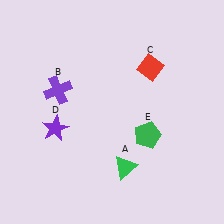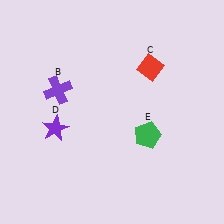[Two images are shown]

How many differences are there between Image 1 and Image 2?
There is 1 difference between the two images.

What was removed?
The green triangle (A) was removed in Image 2.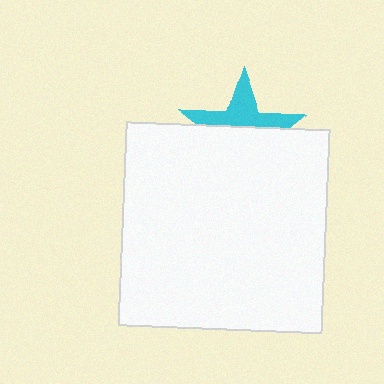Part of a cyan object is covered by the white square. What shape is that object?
It is a star.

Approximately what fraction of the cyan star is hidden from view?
Roughly 58% of the cyan star is hidden behind the white square.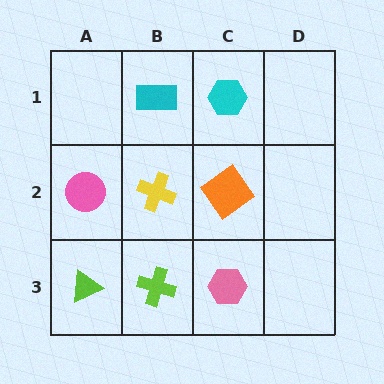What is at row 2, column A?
A pink circle.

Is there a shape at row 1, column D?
No, that cell is empty.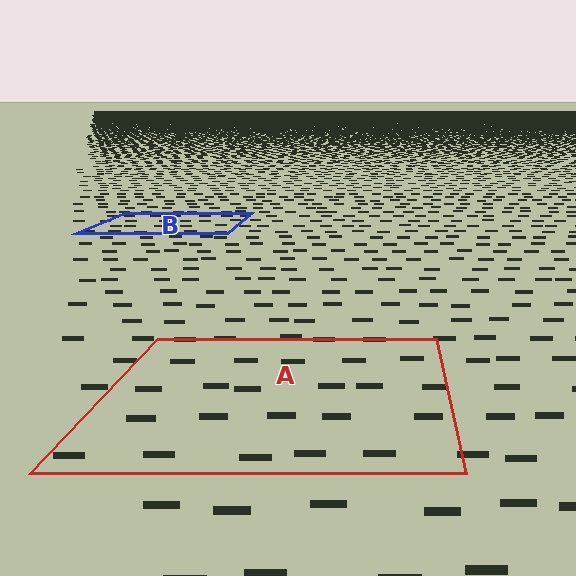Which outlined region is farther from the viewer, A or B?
Region B is farther from the viewer — the texture elements inside it appear smaller and more densely packed.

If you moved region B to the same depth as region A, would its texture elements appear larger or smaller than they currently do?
They would appear larger. At a closer depth, the same texture elements are projected at a bigger on-screen size.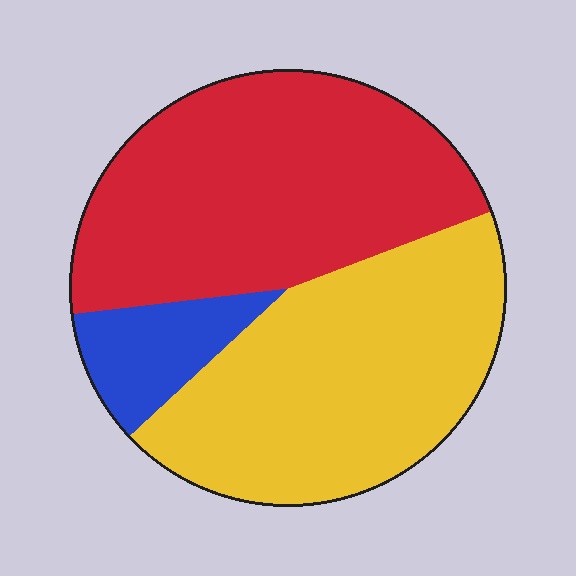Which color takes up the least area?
Blue, at roughly 10%.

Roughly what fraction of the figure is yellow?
Yellow takes up about two fifths (2/5) of the figure.